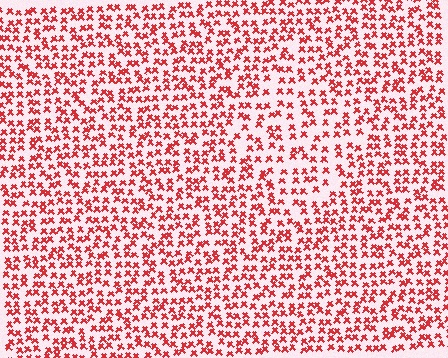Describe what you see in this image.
The image contains small red elements arranged at two different densities. A diamond-shaped region is visible where the elements are less densely packed than the surrounding area.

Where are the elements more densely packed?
The elements are more densely packed outside the diamond boundary.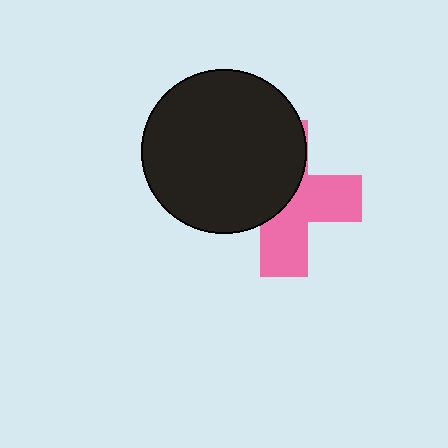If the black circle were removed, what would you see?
You would see the complete pink cross.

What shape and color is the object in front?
The object in front is a black circle.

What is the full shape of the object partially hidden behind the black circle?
The partially hidden object is a pink cross.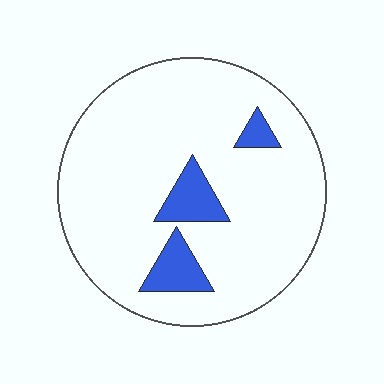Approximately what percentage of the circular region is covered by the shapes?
Approximately 10%.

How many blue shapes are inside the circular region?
3.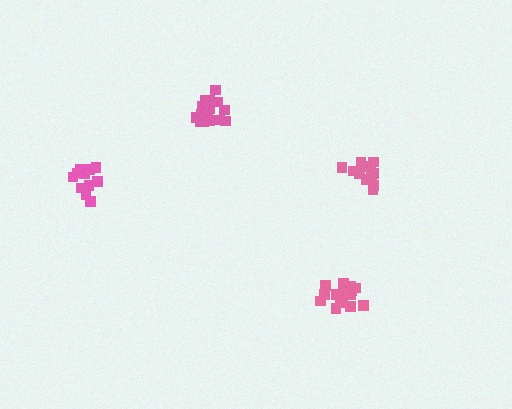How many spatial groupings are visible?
There are 4 spatial groupings.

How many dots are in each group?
Group 1: 19 dots, Group 2: 19 dots, Group 3: 14 dots, Group 4: 13 dots (65 total).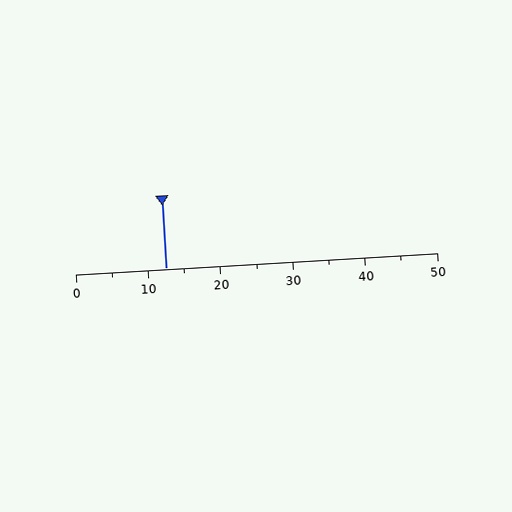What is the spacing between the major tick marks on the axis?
The major ticks are spaced 10 apart.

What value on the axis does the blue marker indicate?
The marker indicates approximately 12.5.